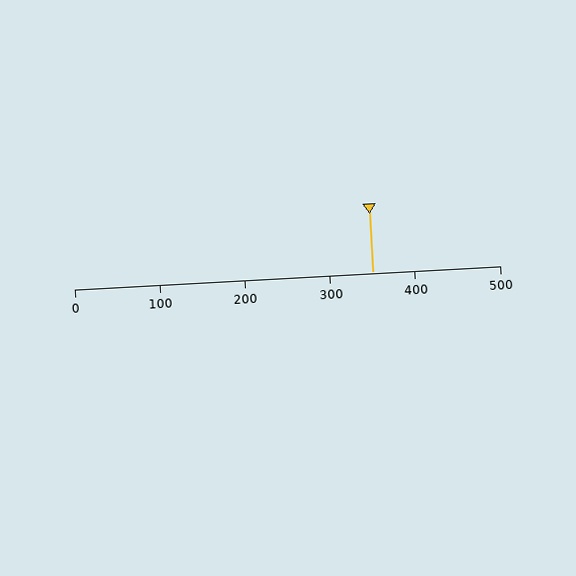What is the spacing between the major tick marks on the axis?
The major ticks are spaced 100 apart.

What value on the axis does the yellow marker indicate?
The marker indicates approximately 350.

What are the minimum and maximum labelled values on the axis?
The axis runs from 0 to 500.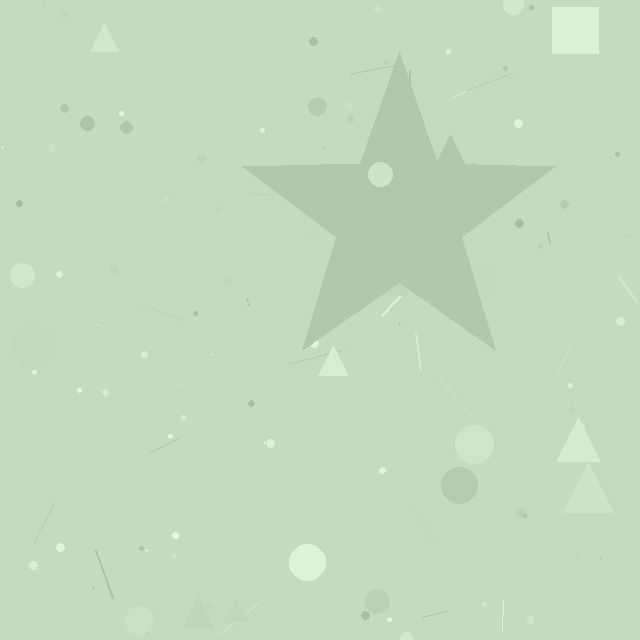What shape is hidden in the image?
A star is hidden in the image.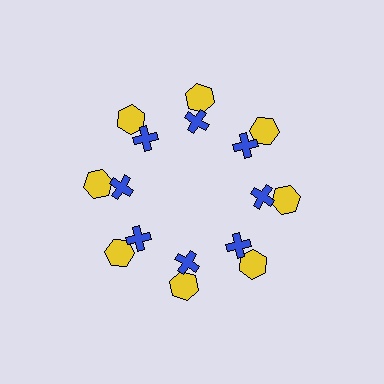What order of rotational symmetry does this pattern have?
This pattern has 8-fold rotational symmetry.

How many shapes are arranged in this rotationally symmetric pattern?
There are 16 shapes, arranged in 8 groups of 2.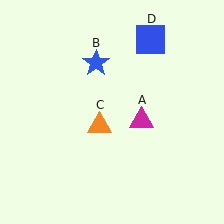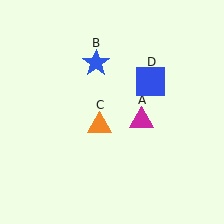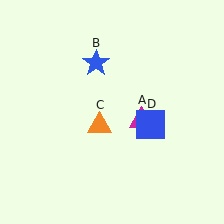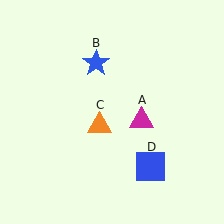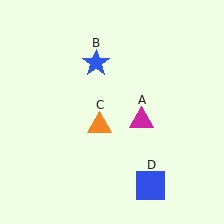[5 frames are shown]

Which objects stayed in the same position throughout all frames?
Magenta triangle (object A) and blue star (object B) and orange triangle (object C) remained stationary.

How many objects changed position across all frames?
1 object changed position: blue square (object D).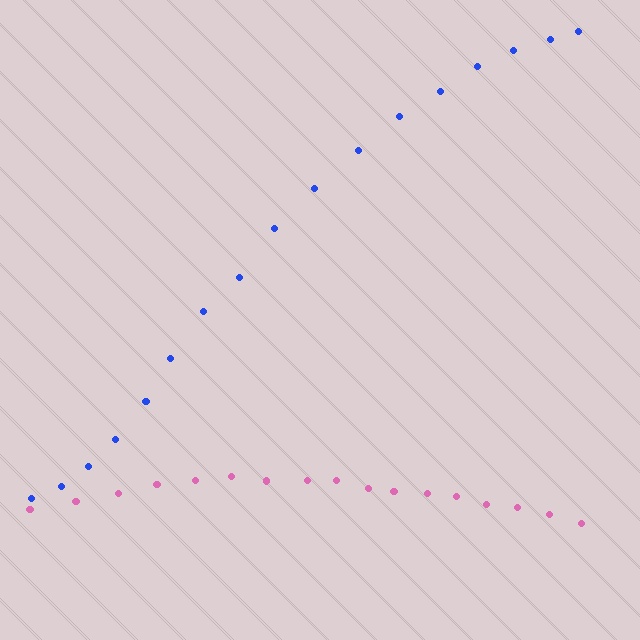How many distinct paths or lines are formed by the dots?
There are 2 distinct paths.